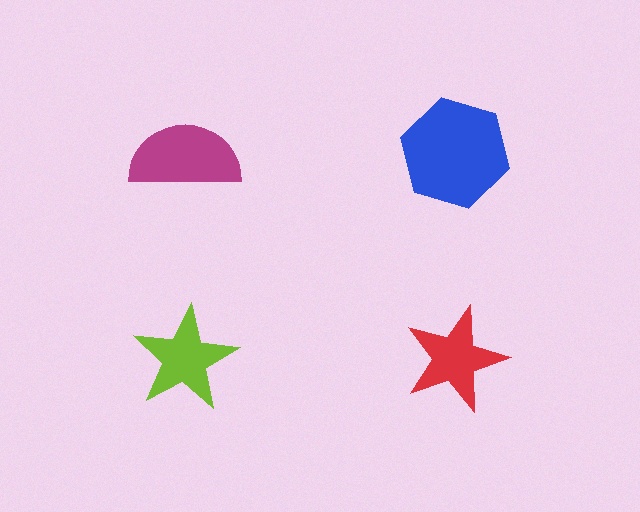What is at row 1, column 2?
A blue hexagon.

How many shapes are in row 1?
2 shapes.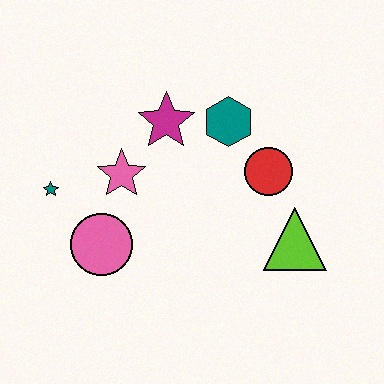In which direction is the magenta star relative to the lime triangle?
The magenta star is to the left of the lime triangle.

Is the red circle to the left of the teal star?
No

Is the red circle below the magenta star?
Yes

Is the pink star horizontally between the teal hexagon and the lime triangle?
No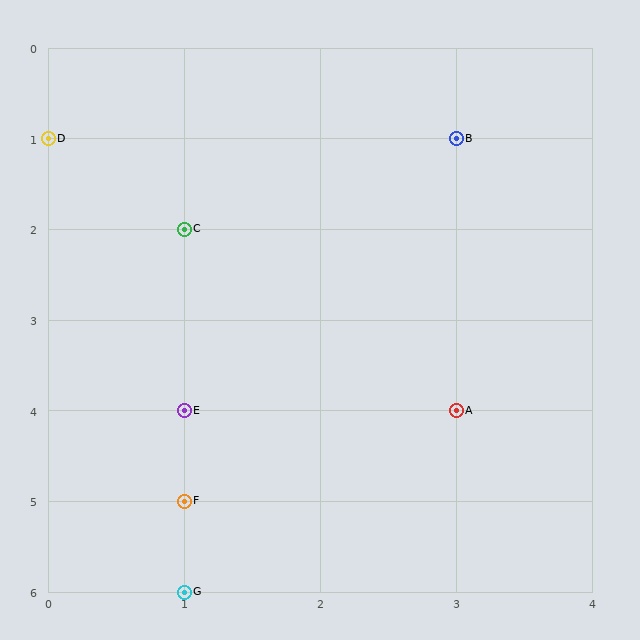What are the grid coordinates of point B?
Point B is at grid coordinates (3, 1).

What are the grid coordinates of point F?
Point F is at grid coordinates (1, 5).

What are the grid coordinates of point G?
Point G is at grid coordinates (1, 6).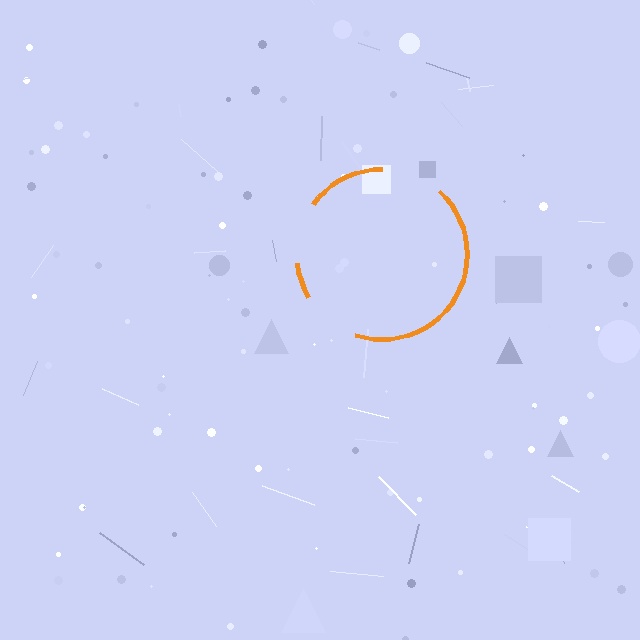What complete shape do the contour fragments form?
The contour fragments form a circle.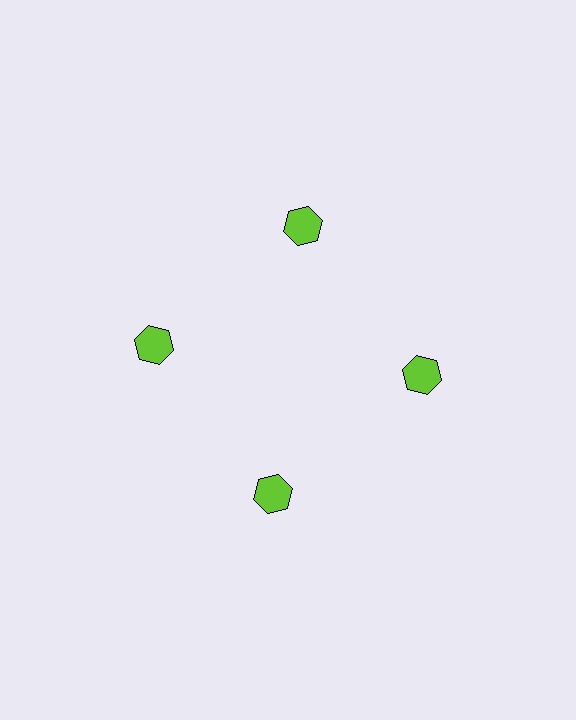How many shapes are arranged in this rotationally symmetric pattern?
There are 4 shapes, arranged in 4 groups of 1.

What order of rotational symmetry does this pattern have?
This pattern has 4-fold rotational symmetry.